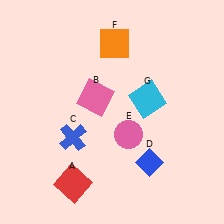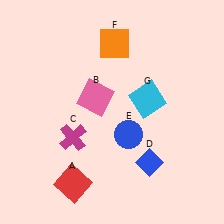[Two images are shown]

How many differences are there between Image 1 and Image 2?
There are 2 differences between the two images.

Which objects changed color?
C changed from blue to magenta. E changed from pink to blue.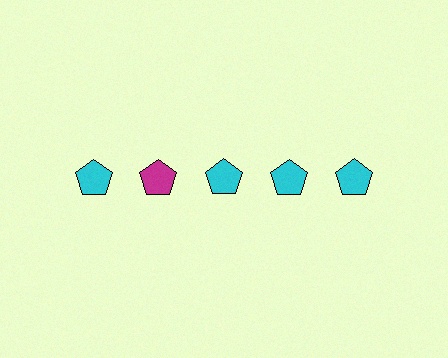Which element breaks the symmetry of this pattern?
The magenta pentagon in the top row, second from left column breaks the symmetry. All other shapes are cyan pentagons.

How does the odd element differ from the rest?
It has a different color: magenta instead of cyan.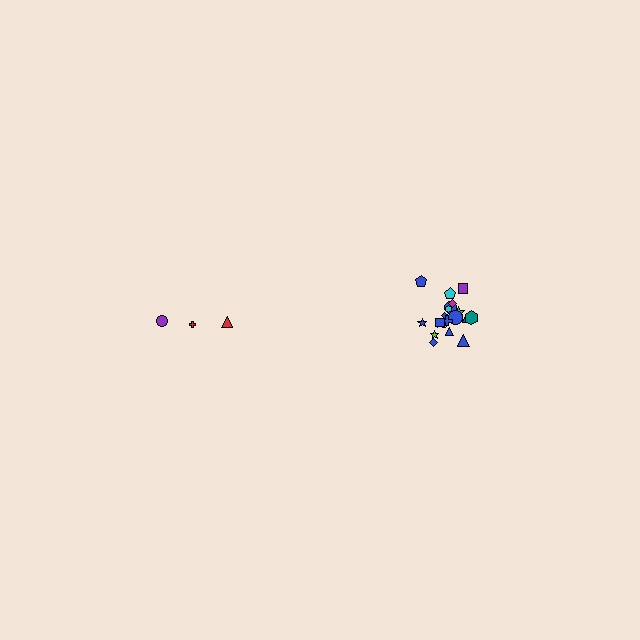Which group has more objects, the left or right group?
The right group.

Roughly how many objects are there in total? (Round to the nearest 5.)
Roughly 25 objects in total.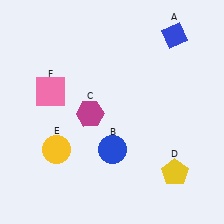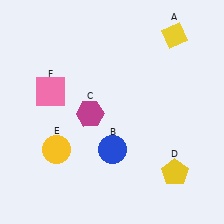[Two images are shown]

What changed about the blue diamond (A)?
In Image 1, A is blue. In Image 2, it changed to yellow.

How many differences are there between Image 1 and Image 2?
There is 1 difference between the two images.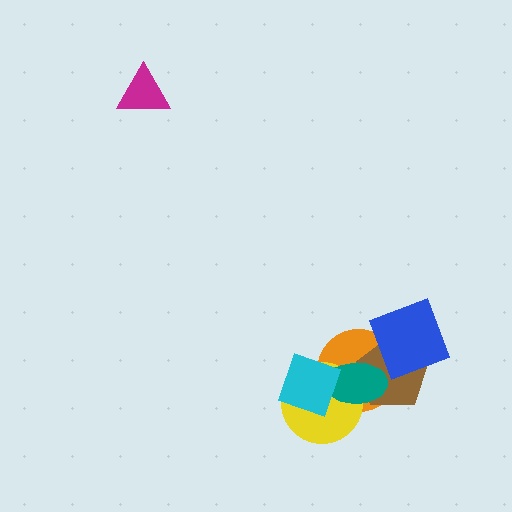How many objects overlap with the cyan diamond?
3 objects overlap with the cyan diamond.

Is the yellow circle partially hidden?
Yes, it is partially covered by another shape.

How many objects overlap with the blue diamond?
2 objects overlap with the blue diamond.